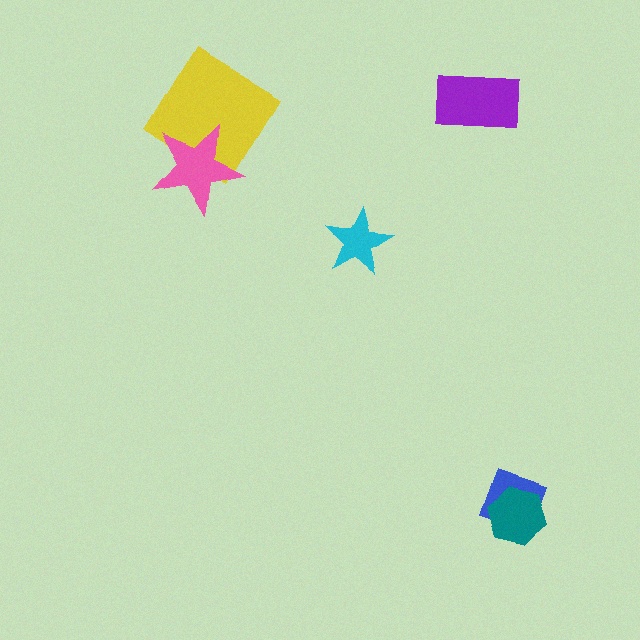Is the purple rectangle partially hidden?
No, no other shape covers it.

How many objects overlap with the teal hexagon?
1 object overlaps with the teal hexagon.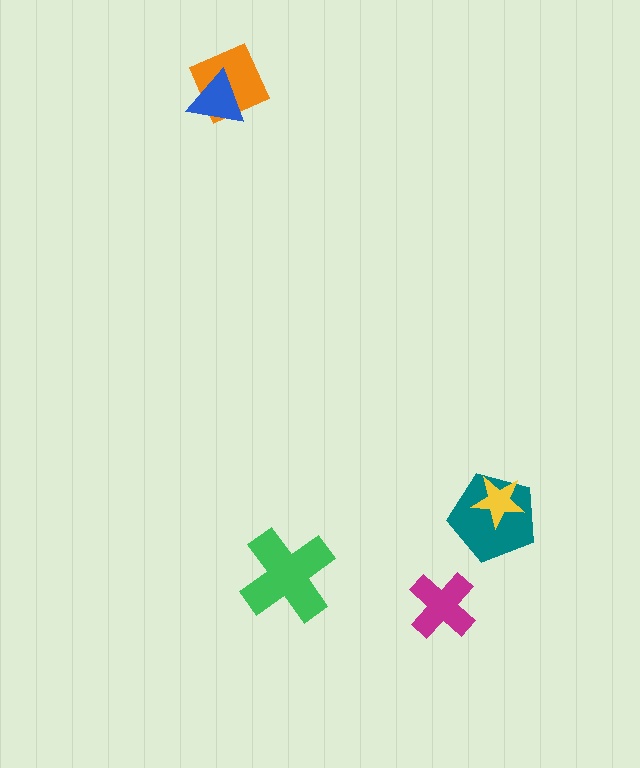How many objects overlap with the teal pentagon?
1 object overlaps with the teal pentagon.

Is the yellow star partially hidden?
No, no other shape covers it.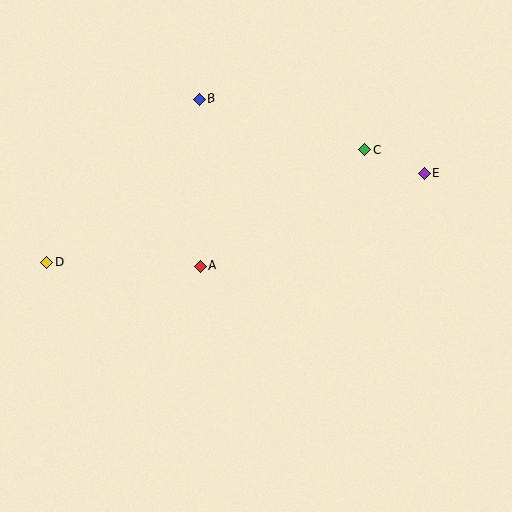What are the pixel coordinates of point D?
Point D is at (47, 263).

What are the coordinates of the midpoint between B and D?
The midpoint between B and D is at (123, 181).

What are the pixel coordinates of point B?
Point B is at (200, 99).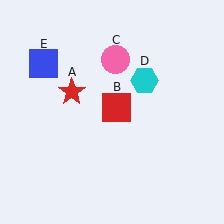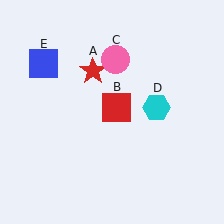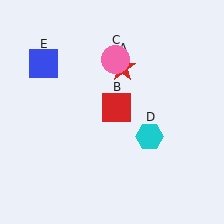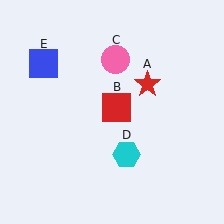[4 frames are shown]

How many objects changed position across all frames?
2 objects changed position: red star (object A), cyan hexagon (object D).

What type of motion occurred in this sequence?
The red star (object A), cyan hexagon (object D) rotated clockwise around the center of the scene.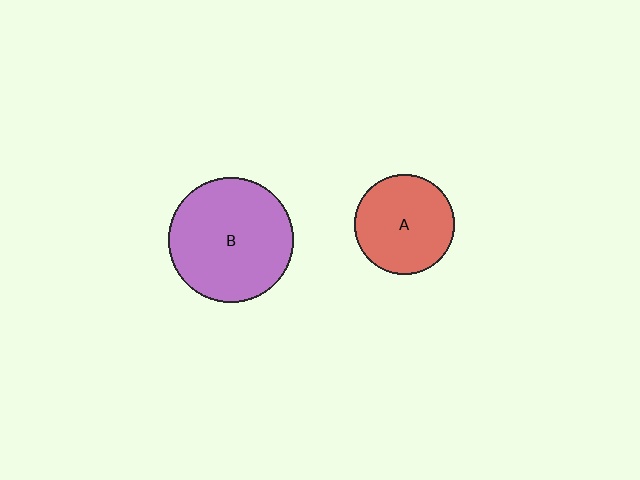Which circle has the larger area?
Circle B (purple).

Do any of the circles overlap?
No, none of the circles overlap.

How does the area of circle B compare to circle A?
Approximately 1.6 times.